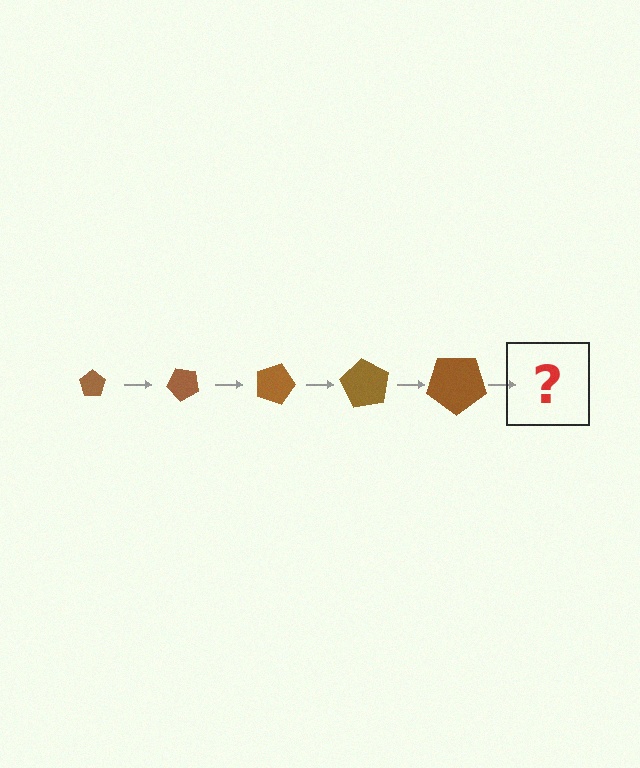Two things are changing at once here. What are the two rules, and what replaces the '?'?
The two rules are that the pentagon grows larger each step and it rotates 45 degrees each step. The '?' should be a pentagon, larger than the previous one and rotated 225 degrees from the start.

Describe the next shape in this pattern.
It should be a pentagon, larger than the previous one and rotated 225 degrees from the start.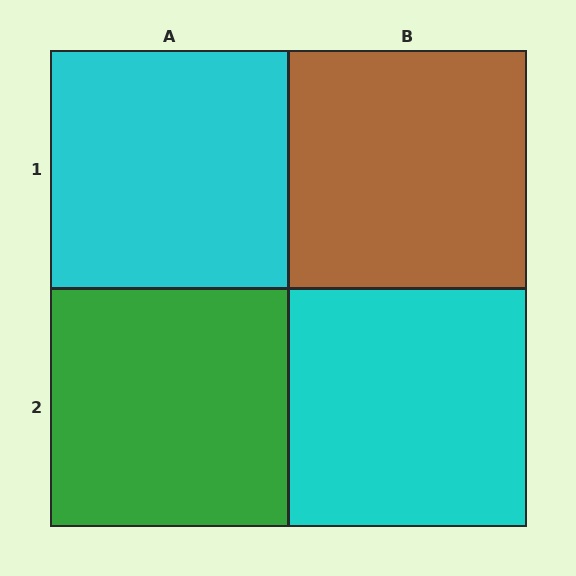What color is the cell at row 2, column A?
Green.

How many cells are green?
1 cell is green.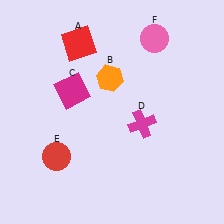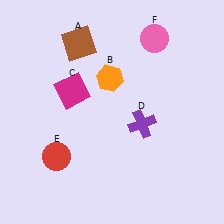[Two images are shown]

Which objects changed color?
A changed from red to brown. D changed from magenta to purple.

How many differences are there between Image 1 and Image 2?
There are 2 differences between the two images.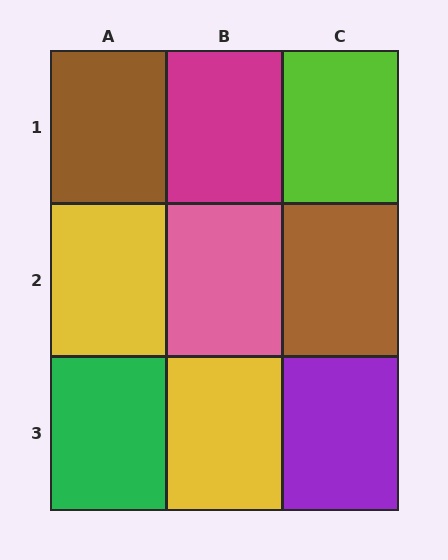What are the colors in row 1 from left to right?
Brown, magenta, lime.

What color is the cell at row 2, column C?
Brown.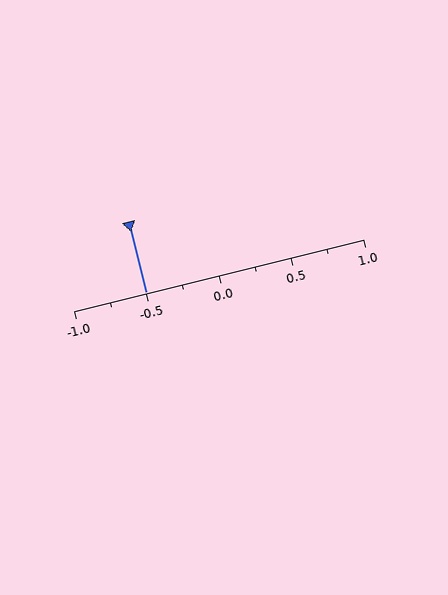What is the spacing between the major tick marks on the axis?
The major ticks are spaced 0.5 apart.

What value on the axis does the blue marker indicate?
The marker indicates approximately -0.5.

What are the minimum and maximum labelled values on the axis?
The axis runs from -1.0 to 1.0.